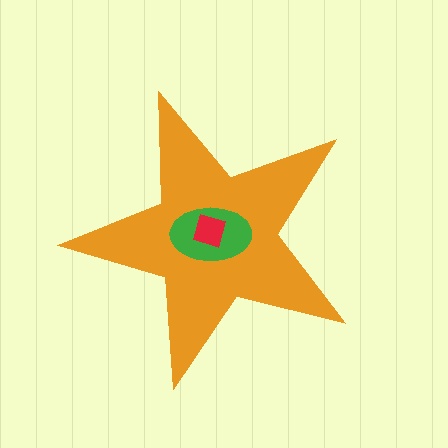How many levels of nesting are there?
3.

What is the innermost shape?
The red square.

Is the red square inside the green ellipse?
Yes.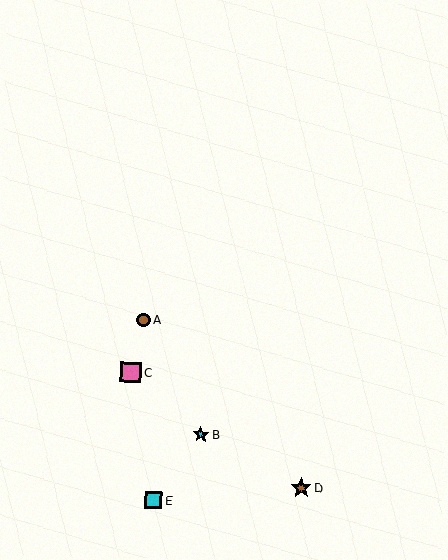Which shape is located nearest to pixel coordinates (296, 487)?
The brown star (labeled D) at (301, 488) is nearest to that location.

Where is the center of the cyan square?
The center of the cyan square is at (153, 500).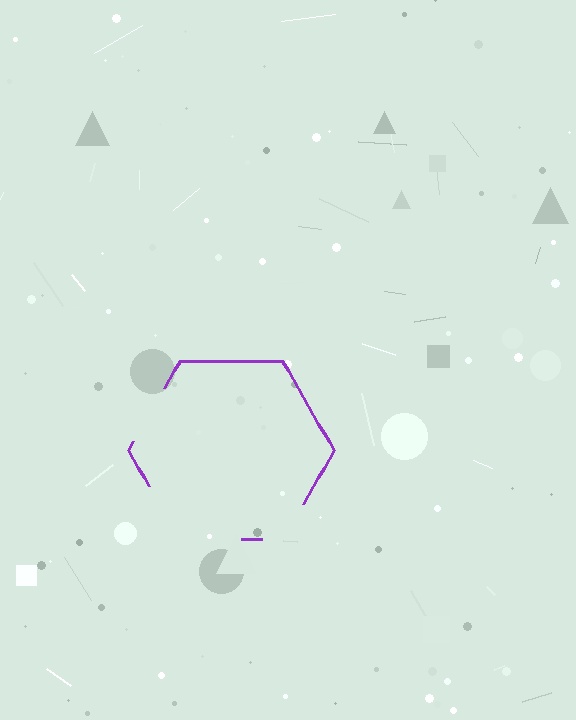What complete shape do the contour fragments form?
The contour fragments form a hexagon.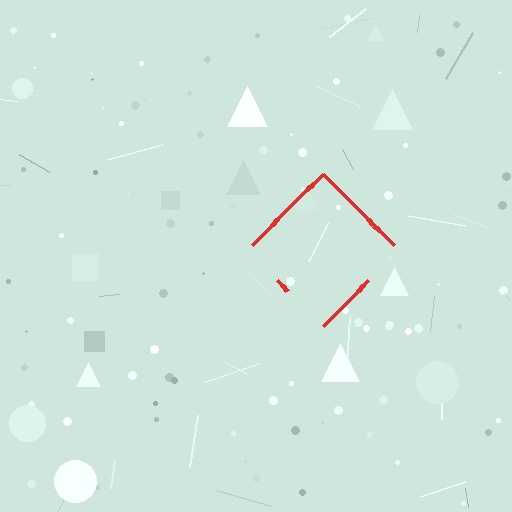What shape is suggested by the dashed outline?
The dashed outline suggests a diamond.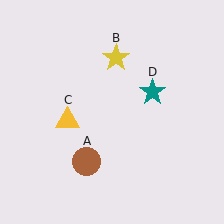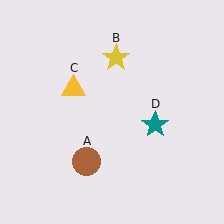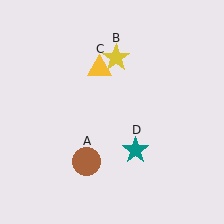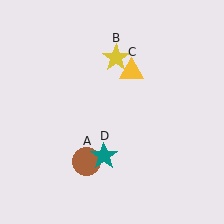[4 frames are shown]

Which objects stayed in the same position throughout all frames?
Brown circle (object A) and yellow star (object B) remained stationary.